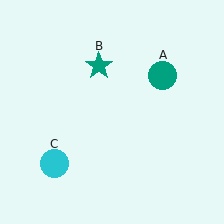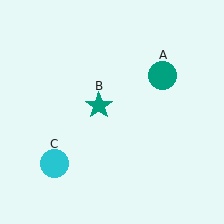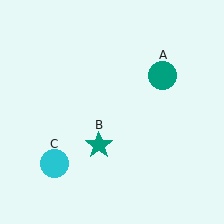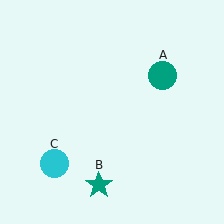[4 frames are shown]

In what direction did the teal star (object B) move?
The teal star (object B) moved down.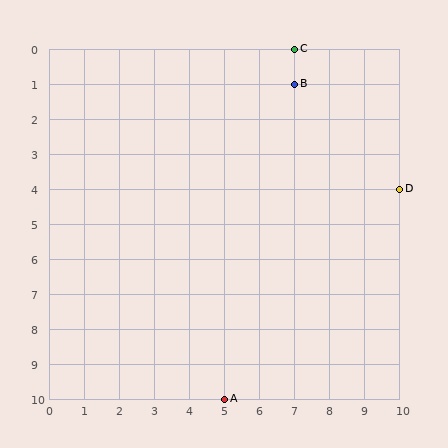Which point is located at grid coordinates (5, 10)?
Point A is at (5, 10).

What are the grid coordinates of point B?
Point B is at grid coordinates (7, 1).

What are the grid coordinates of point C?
Point C is at grid coordinates (7, 0).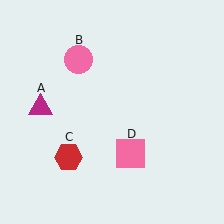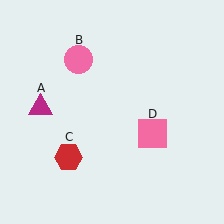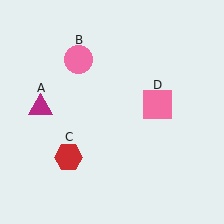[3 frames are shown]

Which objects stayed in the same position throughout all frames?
Magenta triangle (object A) and pink circle (object B) and red hexagon (object C) remained stationary.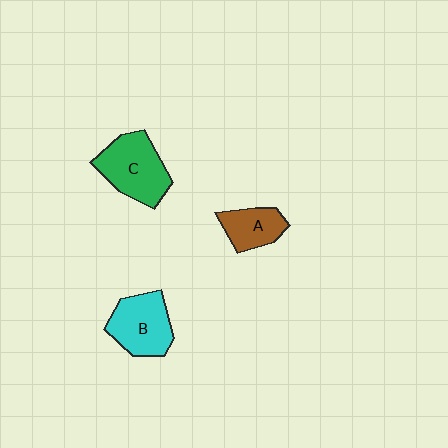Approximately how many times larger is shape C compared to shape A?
Approximately 1.7 times.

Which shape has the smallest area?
Shape A (brown).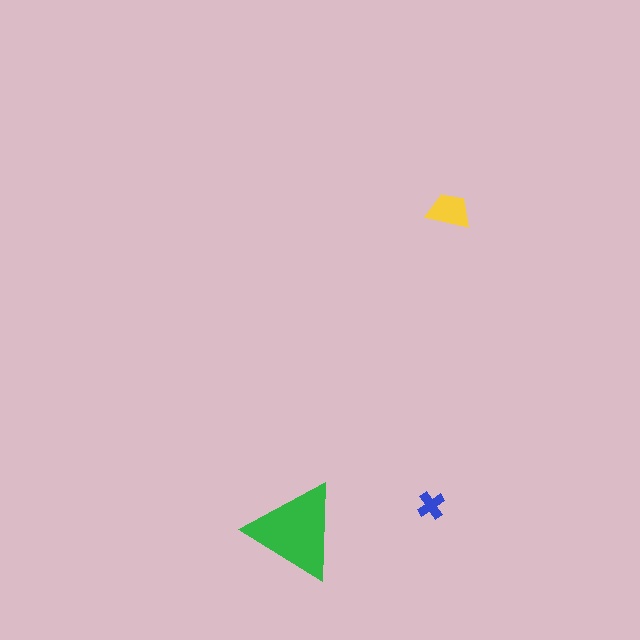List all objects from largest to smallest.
The green triangle, the yellow trapezoid, the blue cross.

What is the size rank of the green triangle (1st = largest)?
1st.